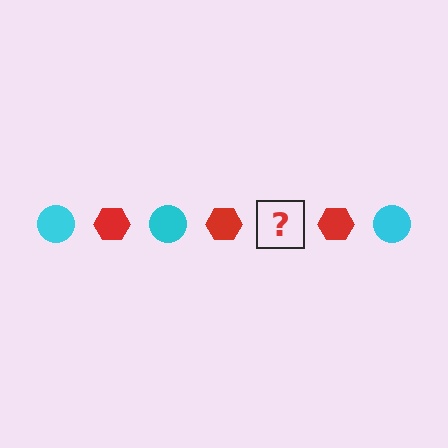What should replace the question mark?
The question mark should be replaced with a cyan circle.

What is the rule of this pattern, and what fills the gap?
The rule is that the pattern alternates between cyan circle and red hexagon. The gap should be filled with a cyan circle.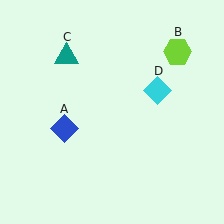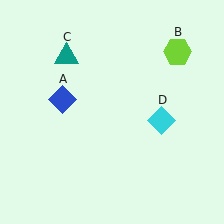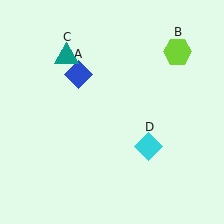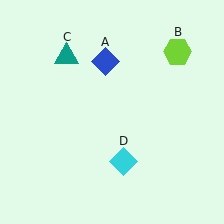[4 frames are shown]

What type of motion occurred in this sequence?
The blue diamond (object A), cyan diamond (object D) rotated clockwise around the center of the scene.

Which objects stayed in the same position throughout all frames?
Lime hexagon (object B) and teal triangle (object C) remained stationary.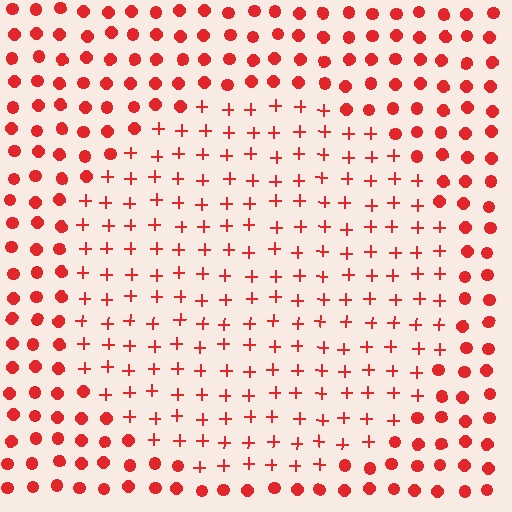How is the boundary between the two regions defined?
The boundary is defined by a change in element shape: plus signs inside vs. circles outside. All elements share the same color and spacing.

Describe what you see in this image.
The image is filled with small red elements arranged in a uniform grid. A circle-shaped region contains plus signs, while the surrounding area contains circles. The boundary is defined purely by the change in element shape.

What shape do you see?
I see a circle.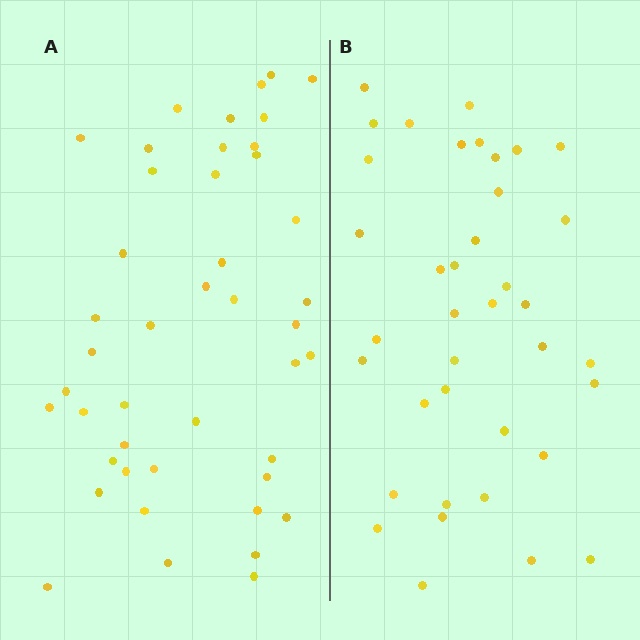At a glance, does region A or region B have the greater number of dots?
Region A (the left region) has more dots.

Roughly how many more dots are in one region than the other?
Region A has about 6 more dots than region B.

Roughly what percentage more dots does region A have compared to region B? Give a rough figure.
About 15% more.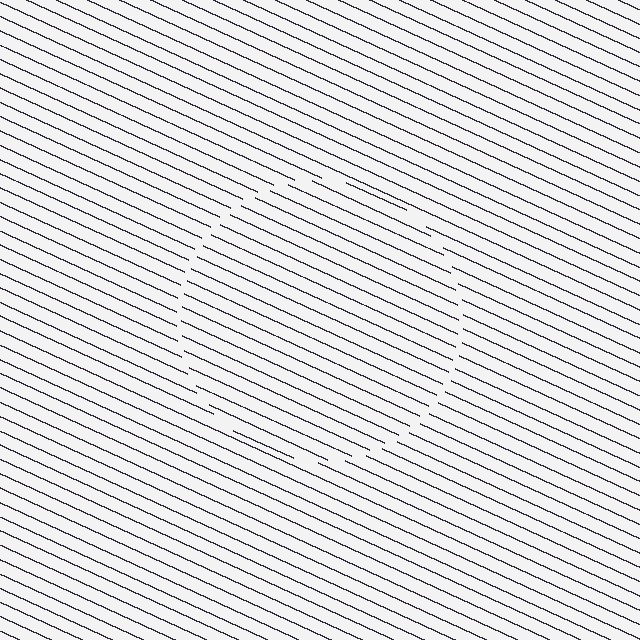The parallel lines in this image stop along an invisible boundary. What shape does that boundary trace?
An illusory circle. The interior of the shape contains the same grating, shifted by half a period — the contour is defined by the phase discontinuity where line-ends from the inner and outer gratings abut.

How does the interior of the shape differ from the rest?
The interior of the shape contains the same grating, shifted by half a period — the contour is defined by the phase discontinuity where line-ends from the inner and outer gratings abut.